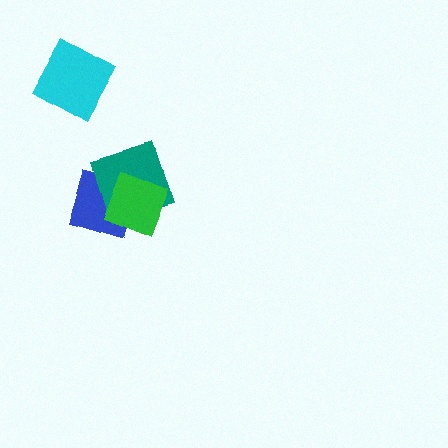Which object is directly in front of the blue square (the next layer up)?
The teal square is directly in front of the blue square.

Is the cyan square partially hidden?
No, no other shape covers it.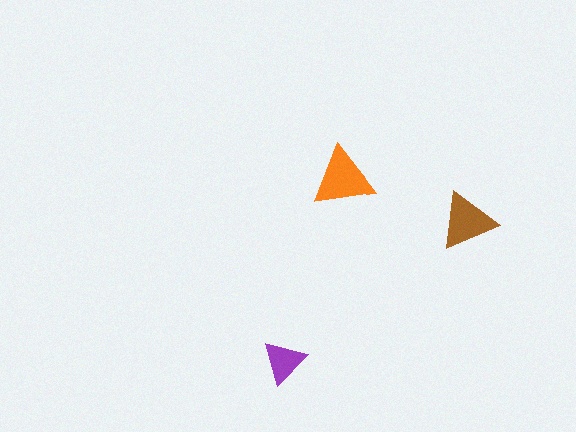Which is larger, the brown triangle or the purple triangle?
The brown one.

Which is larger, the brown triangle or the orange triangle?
The orange one.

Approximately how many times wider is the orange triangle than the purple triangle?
About 1.5 times wider.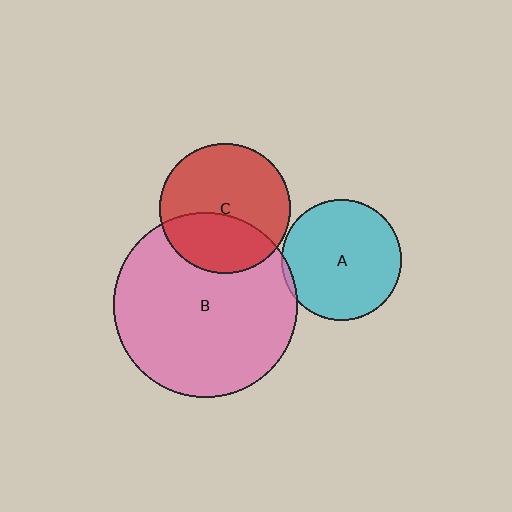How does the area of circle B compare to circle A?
Approximately 2.4 times.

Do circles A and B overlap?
Yes.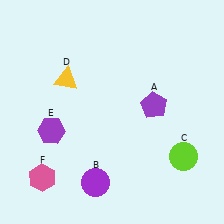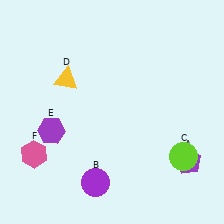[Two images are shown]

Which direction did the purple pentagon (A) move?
The purple pentagon (A) moved down.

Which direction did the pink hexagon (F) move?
The pink hexagon (F) moved up.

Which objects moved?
The objects that moved are: the purple pentagon (A), the pink hexagon (F).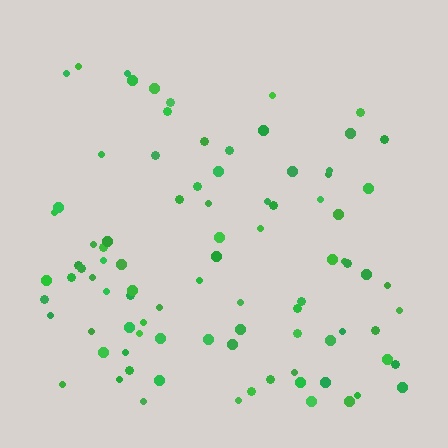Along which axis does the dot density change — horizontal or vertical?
Vertical.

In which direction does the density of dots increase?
From top to bottom, with the bottom side densest.